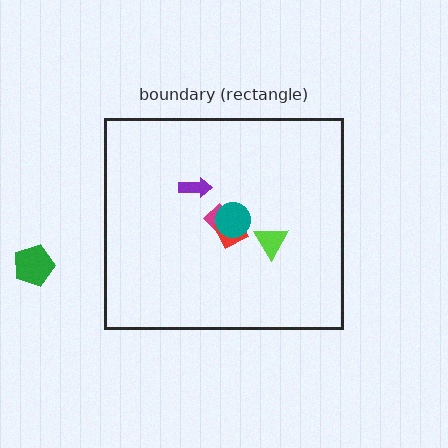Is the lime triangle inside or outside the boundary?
Inside.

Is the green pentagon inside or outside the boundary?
Outside.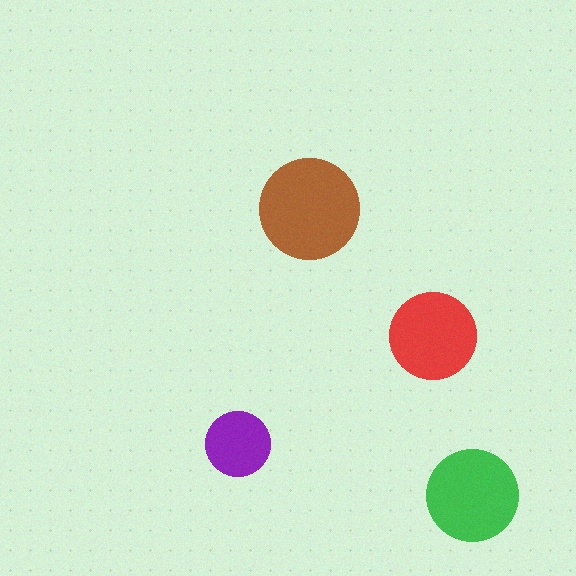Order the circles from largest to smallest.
the brown one, the green one, the red one, the purple one.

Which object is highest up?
The brown circle is topmost.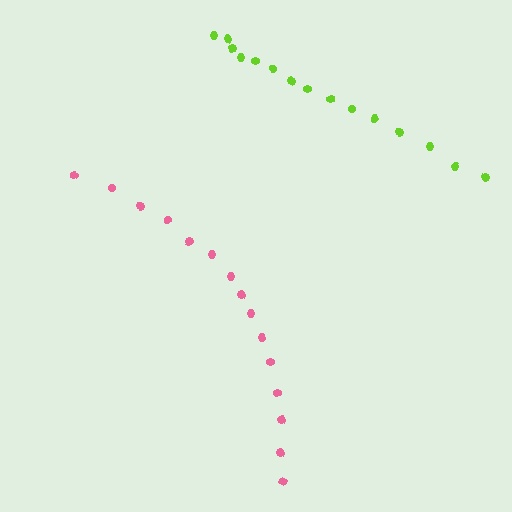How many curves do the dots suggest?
There are 2 distinct paths.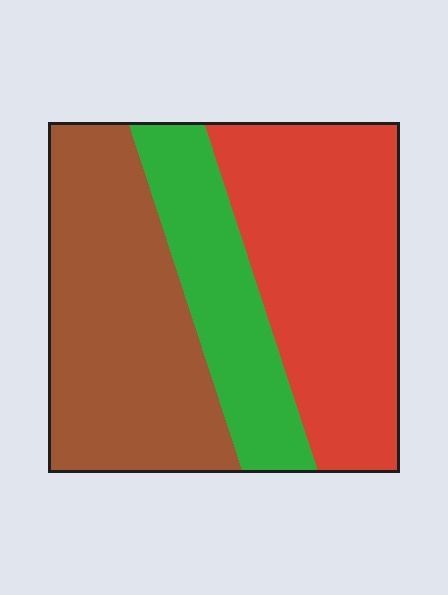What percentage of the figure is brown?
Brown takes up between a third and a half of the figure.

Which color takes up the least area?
Green, at roughly 20%.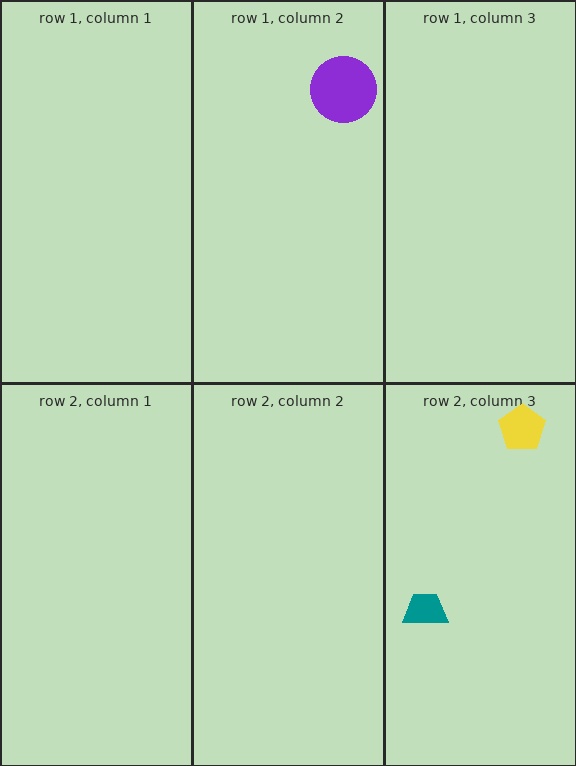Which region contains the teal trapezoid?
The row 2, column 3 region.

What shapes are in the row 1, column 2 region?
The purple circle.